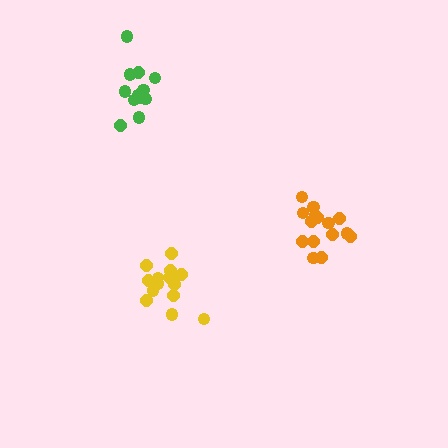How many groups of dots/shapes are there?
There are 3 groups.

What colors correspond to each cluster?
The clusters are colored: green, orange, yellow.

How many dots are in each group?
Group 1: 12 dots, Group 2: 15 dots, Group 3: 14 dots (41 total).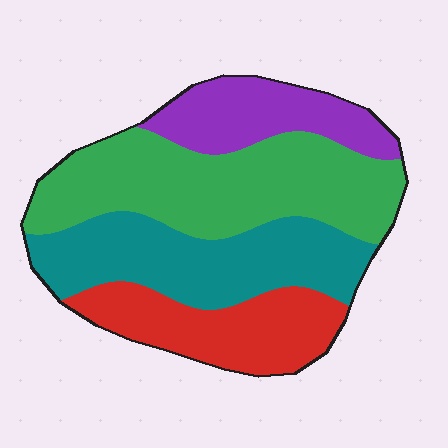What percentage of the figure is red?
Red covers 20% of the figure.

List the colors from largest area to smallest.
From largest to smallest: green, teal, red, purple.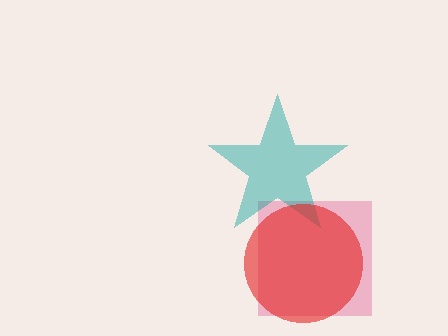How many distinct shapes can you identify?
There are 3 distinct shapes: a pink square, a teal star, a red circle.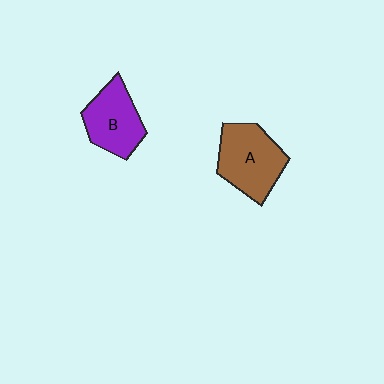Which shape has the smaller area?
Shape B (purple).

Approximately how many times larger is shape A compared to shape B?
Approximately 1.2 times.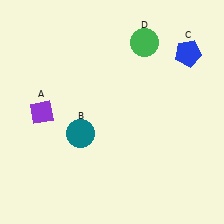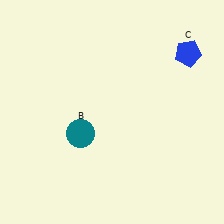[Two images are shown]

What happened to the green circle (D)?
The green circle (D) was removed in Image 2. It was in the top-right area of Image 1.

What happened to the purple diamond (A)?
The purple diamond (A) was removed in Image 2. It was in the bottom-left area of Image 1.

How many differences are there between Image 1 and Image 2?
There are 2 differences between the two images.